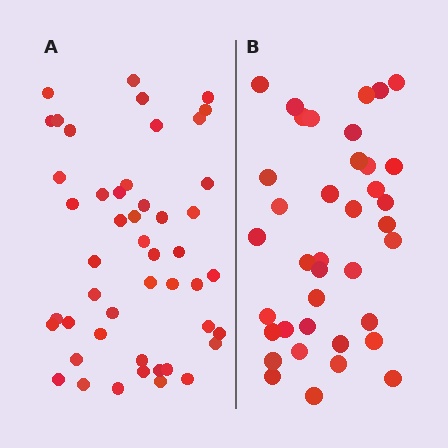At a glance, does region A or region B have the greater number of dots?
Region A (the left region) has more dots.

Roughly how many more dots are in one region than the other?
Region A has roughly 10 or so more dots than region B.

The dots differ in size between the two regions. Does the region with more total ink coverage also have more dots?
No. Region B has more total ink coverage because its dots are larger, but region A actually contains more individual dots. Total area can be misleading — the number of items is what matters here.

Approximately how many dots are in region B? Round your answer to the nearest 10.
About 40 dots. (The exact count is 38, which rounds to 40.)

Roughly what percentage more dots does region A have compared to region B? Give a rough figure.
About 25% more.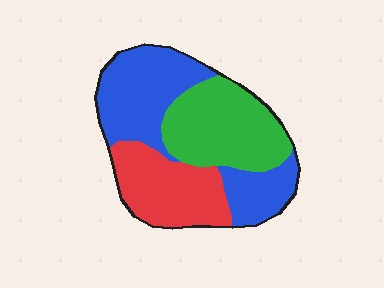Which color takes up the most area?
Blue, at roughly 40%.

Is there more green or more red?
Green.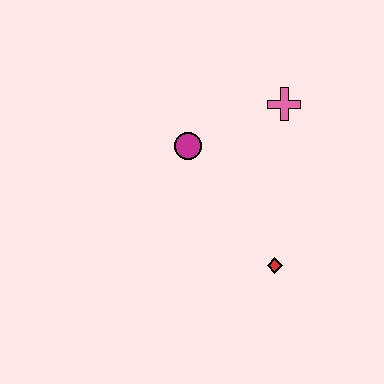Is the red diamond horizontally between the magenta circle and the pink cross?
Yes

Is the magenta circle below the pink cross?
Yes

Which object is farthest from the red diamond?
The pink cross is farthest from the red diamond.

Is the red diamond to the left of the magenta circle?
No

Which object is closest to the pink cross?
The magenta circle is closest to the pink cross.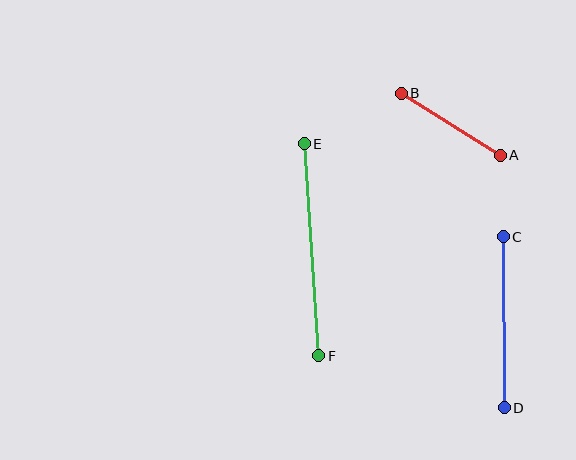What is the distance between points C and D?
The distance is approximately 171 pixels.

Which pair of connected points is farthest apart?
Points E and F are farthest apart.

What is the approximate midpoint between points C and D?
The midpoint is at approximately (504, 322) pixels.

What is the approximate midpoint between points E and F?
The midpoint is at approximately (312, 250) pixels.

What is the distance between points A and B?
The distance is approximately 117 pixels.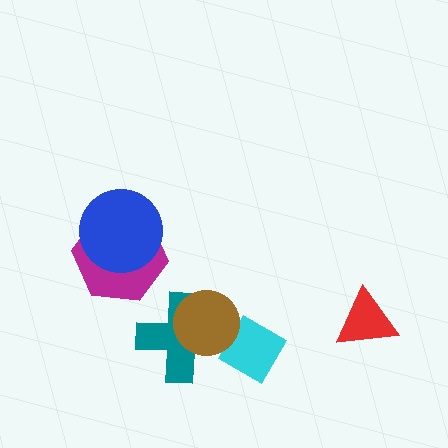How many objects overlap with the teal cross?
1 object overlaps with the teal cross.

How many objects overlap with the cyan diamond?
1 object overlaps with the cyan diamond.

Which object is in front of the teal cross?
The brown circle is in front of the teal cross.